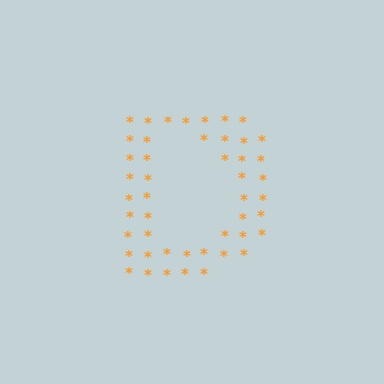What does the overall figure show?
The overall figure shows the letter D.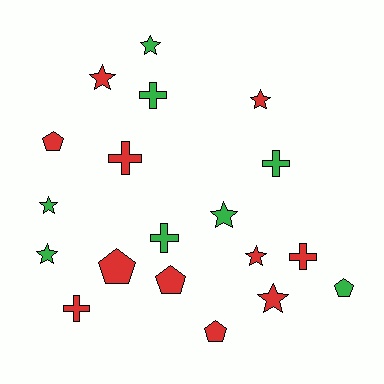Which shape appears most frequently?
Star, with 8 objects.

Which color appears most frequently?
Red, with 11 objects.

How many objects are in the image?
There are 19 objects.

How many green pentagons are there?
There is 1 green pentagon.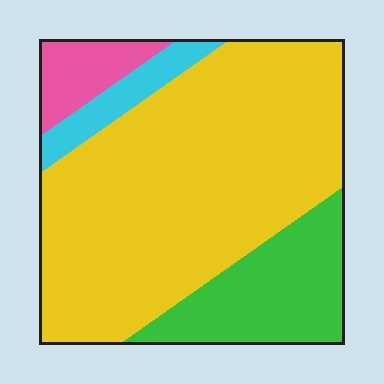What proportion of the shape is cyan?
Cyan takes up about one tenth (1/10) of the shape.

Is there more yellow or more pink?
Yellow.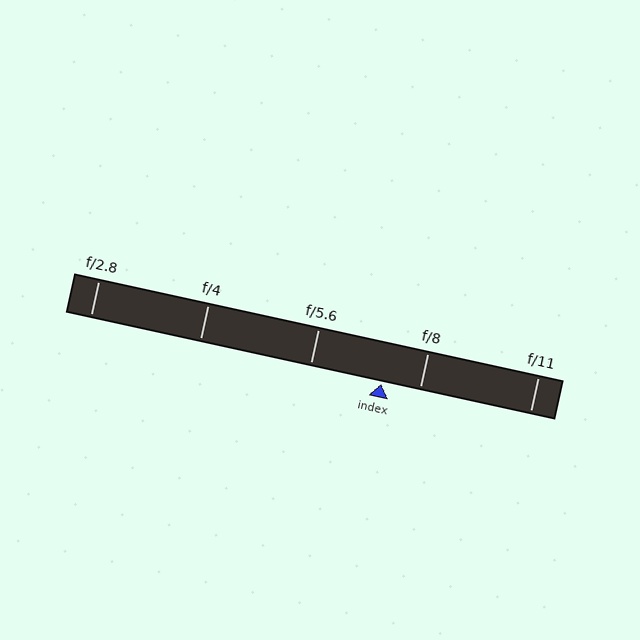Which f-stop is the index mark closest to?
The index mark is closest to f/8.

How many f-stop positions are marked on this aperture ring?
There are 5 f-stop positions marked.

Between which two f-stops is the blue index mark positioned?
The index mark is between f/5.6 and f/8.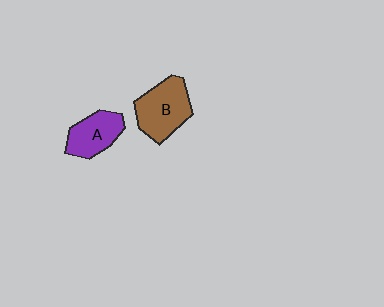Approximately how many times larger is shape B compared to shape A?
Approximately 1.3 times.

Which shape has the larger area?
Shape B (brown).